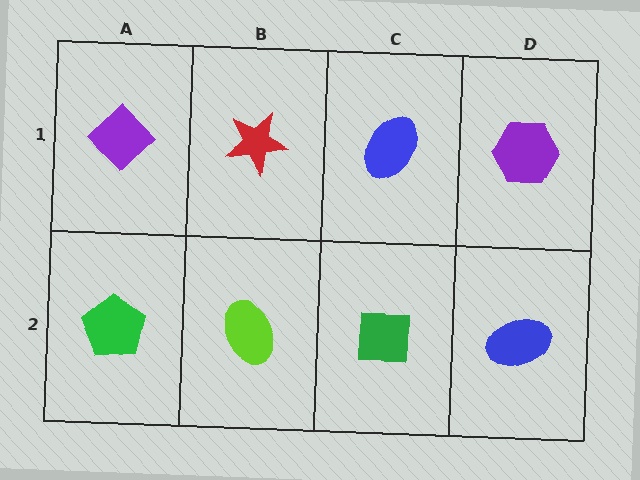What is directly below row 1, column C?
A green square.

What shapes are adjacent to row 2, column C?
A blue ellipse (row 1, column C), a lime ellipse (row 2, column B), a blue ellipse (row 2, column D).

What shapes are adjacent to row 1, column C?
A green square (row 2, column C), a red star (row 1, column B), a purple hexagon (row 1, column D).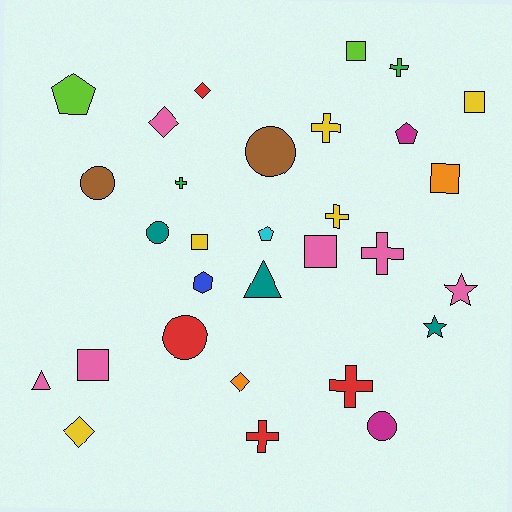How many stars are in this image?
There are 2 stars.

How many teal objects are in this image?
There are 3 teal objects.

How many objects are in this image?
There are 30 objects.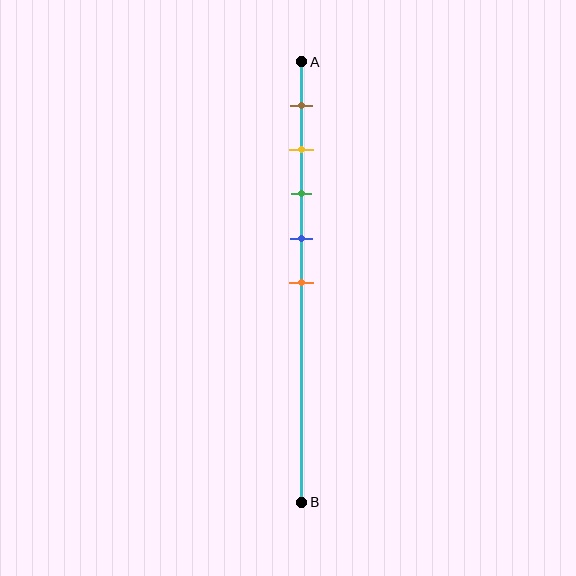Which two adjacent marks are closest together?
The yellow and green marks are the closest adjacent pair.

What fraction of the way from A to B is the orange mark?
The orange mark is approximately 50% (0.5) of the way from A to B.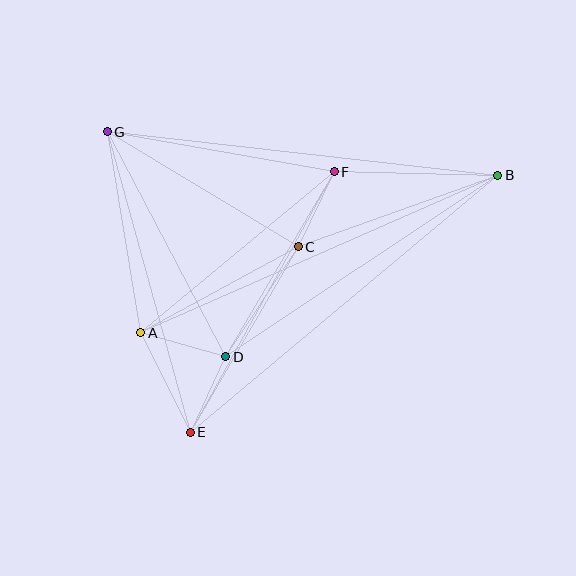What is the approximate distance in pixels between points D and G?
The distance between D and G is approximately 254 pixels.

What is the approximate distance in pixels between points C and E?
The distance between C and E is approximately 214 pixels.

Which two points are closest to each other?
Points C and F are closest to each other.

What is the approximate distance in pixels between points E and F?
The distance between E and F is approximately 297 pixels.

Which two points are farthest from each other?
Points B and E are farthest from each other.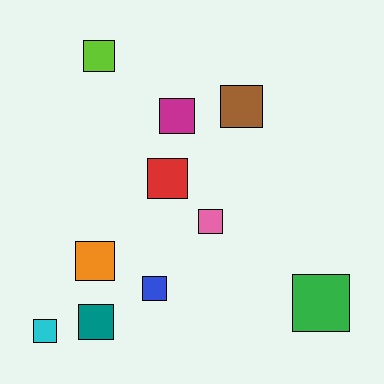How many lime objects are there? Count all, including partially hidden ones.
There is 1 lime object.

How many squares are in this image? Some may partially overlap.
There are 10 squares.